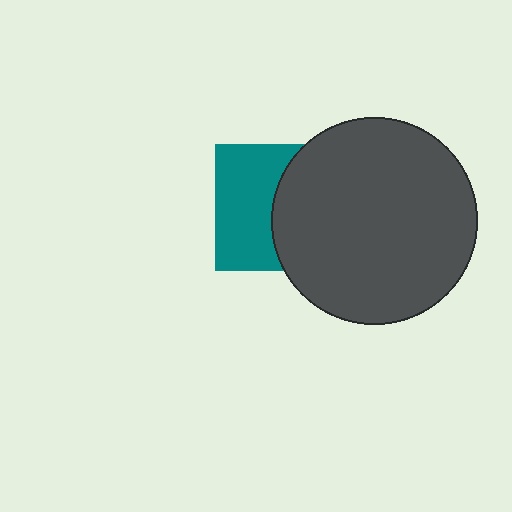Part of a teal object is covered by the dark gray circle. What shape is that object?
It is a square.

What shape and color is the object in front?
The object in front is a dark gray circle.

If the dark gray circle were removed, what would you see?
You would see the complete teal square.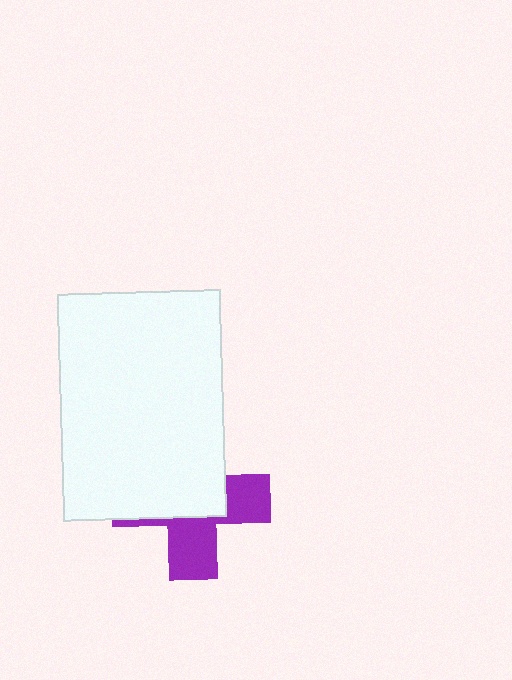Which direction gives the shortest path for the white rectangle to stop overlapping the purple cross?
Moving up gives the shortest separation.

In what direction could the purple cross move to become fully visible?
The purple cross could move down. That would shift it out from behind the white rectangle entirely.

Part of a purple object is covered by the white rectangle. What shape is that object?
It is a cross.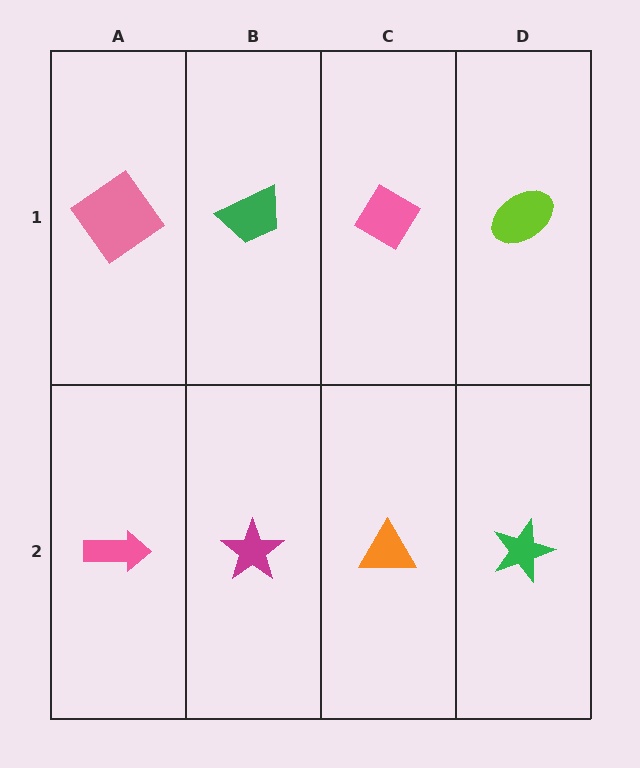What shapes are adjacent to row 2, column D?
A lime ellipse (row 1, column D), an orange triangle (row 2, column C).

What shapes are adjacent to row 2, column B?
A green trapezoid (row 1, column B), a pink arrow (row 2, column A), an orange triangle (row 2, column C).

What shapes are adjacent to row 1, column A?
A pink arrow (row 2, column A), a green trapezoid (row 1, column B).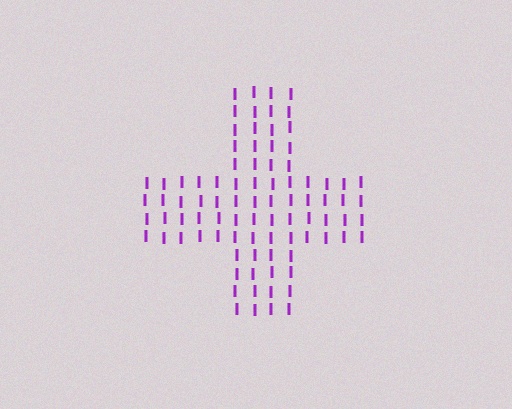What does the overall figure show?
The overall figure shows a cross.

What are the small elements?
The small elements are letter I's.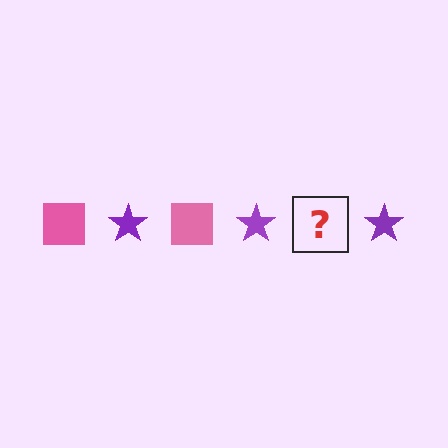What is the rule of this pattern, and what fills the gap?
The rule is that the pattern alternates between pink square and purple star. The gap should be filled with a pink square.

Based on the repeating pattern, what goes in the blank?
The blank should be a pink square.